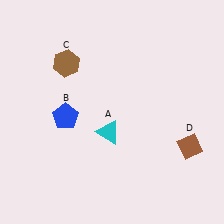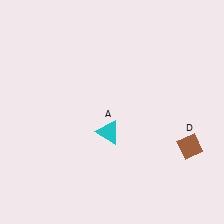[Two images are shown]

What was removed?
The brown hexagon (C), the blue pentagon (B) were removed in Image 2.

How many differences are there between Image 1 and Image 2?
There are 2 differences between the two images.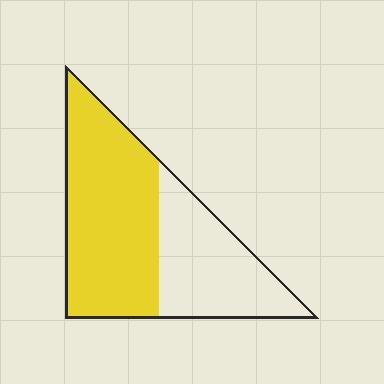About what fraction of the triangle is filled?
About three fifths (3/5).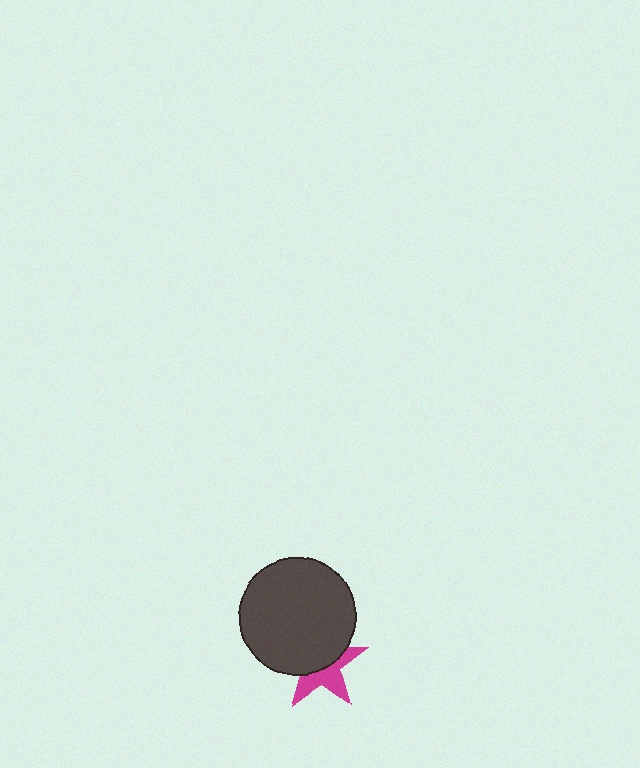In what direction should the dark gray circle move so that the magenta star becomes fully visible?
The dark gray circle should move up. That is the shortest direction to clear the overlap and leave the magenta star fully visible.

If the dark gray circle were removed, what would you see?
You would see the complete magenta star.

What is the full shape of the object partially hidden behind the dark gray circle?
The partially hidden object is a magenta star.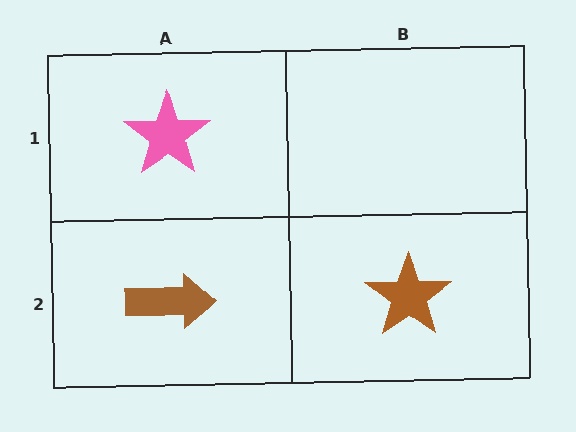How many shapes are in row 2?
2 shapes.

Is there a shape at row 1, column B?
No, that cell is empty.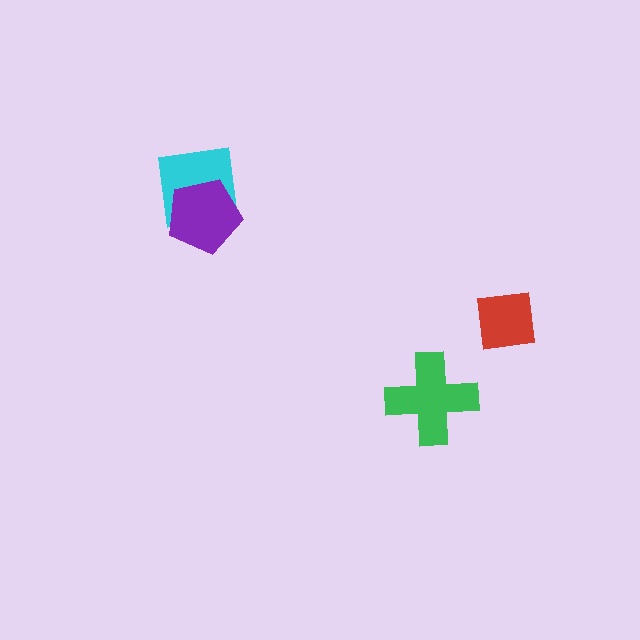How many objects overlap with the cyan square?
1 object overlaps with the cyan square.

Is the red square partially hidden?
No, no other shape covers it.